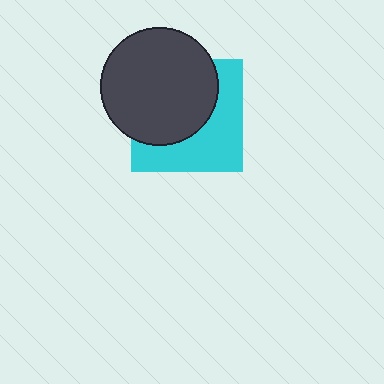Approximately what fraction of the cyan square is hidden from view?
Roughly 53% of the cyan square is hidden behind the dark gray circle.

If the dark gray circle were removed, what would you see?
You would see the complete cyan square.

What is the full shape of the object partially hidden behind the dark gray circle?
The partially hidden object is a cyan square.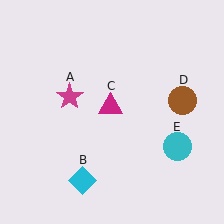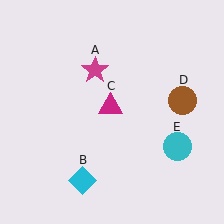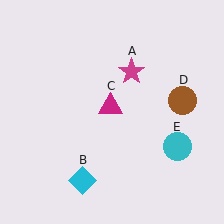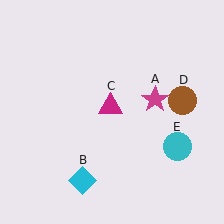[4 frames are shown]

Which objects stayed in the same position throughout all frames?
Cyan diamond (object B) and magenta triangle (object C) and brown circle (object D) and cyan circle (object E) remained stationary.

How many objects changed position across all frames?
1 object changed position: magenta star (object A).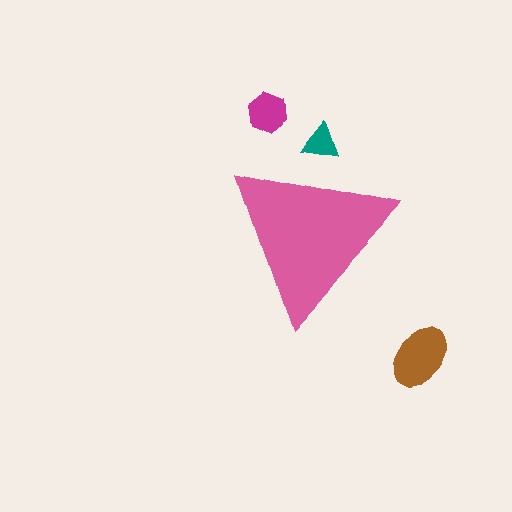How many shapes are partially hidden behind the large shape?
1 shape is partially hidden.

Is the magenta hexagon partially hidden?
No, the magenta hexagon is fully visible.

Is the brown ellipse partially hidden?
No, the brown ellipse is fully visible.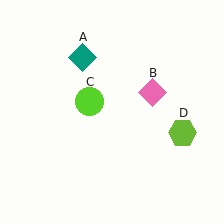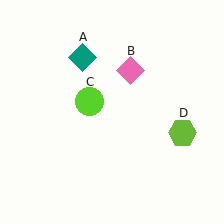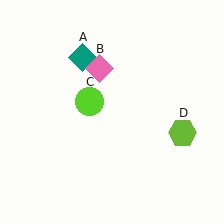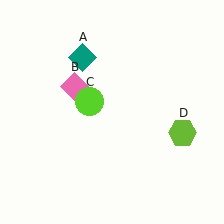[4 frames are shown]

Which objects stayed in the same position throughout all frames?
Teal diamond (object A) and lime circle (object C) and lime hexagon (object D) remained stationary.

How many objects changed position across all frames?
1 object changed position: pink diamond (object B).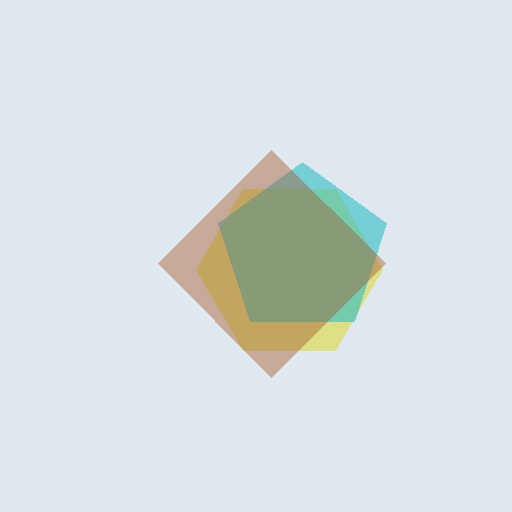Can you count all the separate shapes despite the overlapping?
Yes, there are 3 separate shapes.